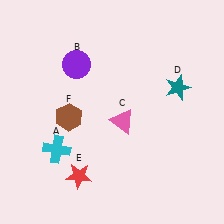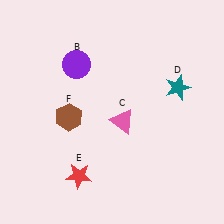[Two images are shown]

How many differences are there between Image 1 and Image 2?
There is 1 difference between the two images.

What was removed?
The cyan cross (A) was removed in Image 2.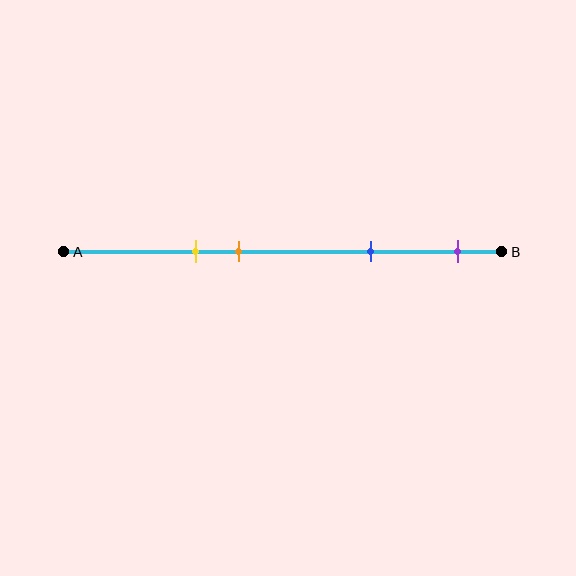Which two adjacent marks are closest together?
The yellow and orange marks are the closest adjacent pair.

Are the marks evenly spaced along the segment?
No, the marks are not evenly spaced.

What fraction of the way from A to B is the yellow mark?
The yellow mark is approximately 30% (0.3) of the way from A to B.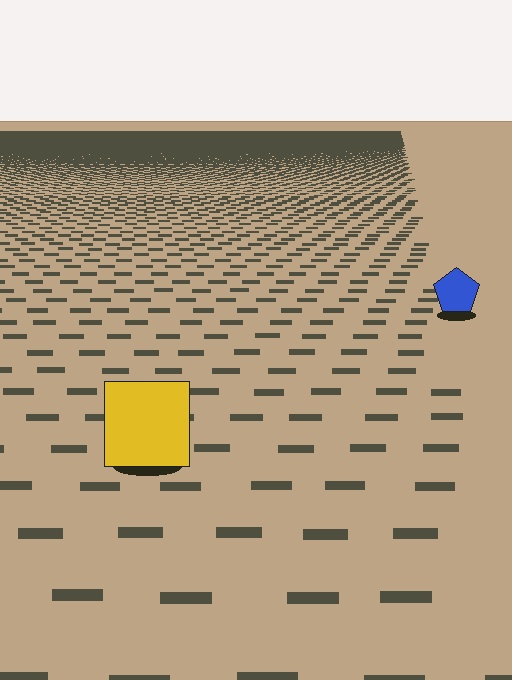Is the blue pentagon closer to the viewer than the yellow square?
No. The yellow square is closer — you can tell from the texture gradient: the ground texture is coarser near it.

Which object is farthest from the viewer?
The blue pentagon is farthest from the viewer. It appears smaller and the ground texture around it is denser.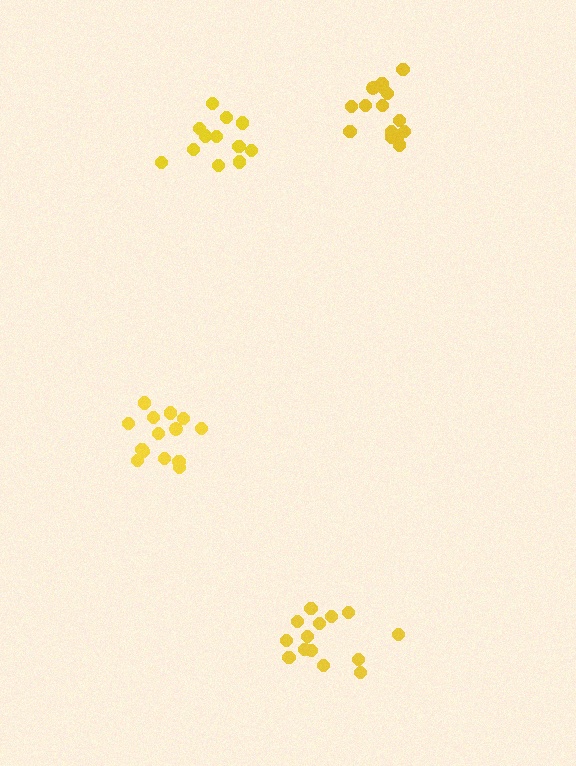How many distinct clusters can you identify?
There are 4 distinct clusters.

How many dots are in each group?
Group 1: 14 dots, Group 2: 12 dots, Group 3: 17 dots, Group 4: 14 dots (57 total).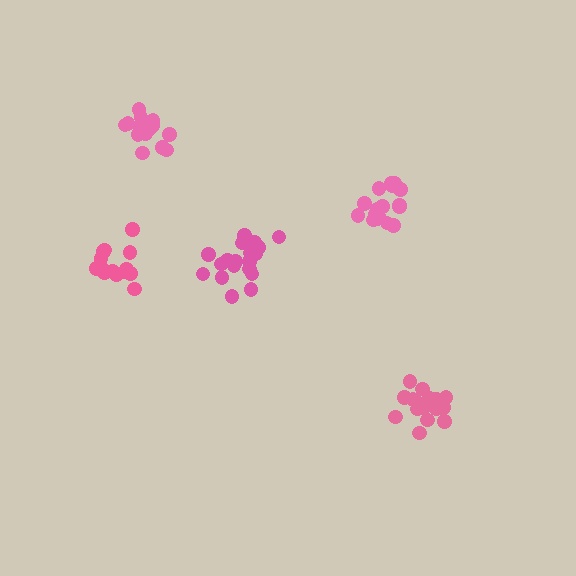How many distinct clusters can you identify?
There are 5 distinct clusters.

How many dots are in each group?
Group 1: 15 dots, Group 2: 17 dots, Group 3: 14 dots, Group 4: 19 dots, Group 5: 18 dots (83 total).